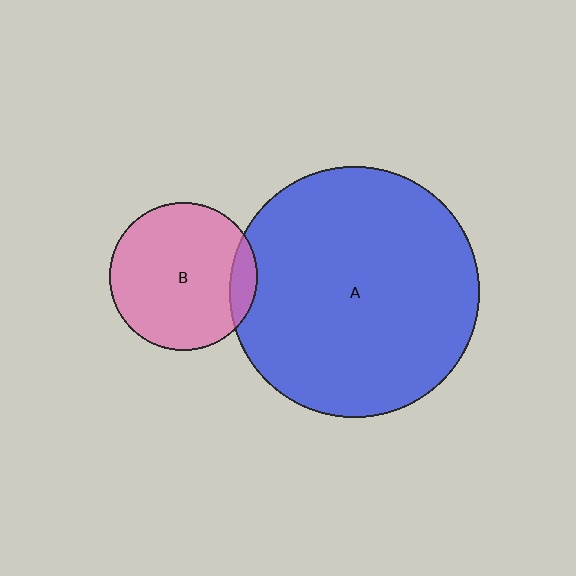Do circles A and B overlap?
Yes.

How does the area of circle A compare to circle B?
Approximately 2.8 times.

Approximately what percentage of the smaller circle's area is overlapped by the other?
Approximately 10%.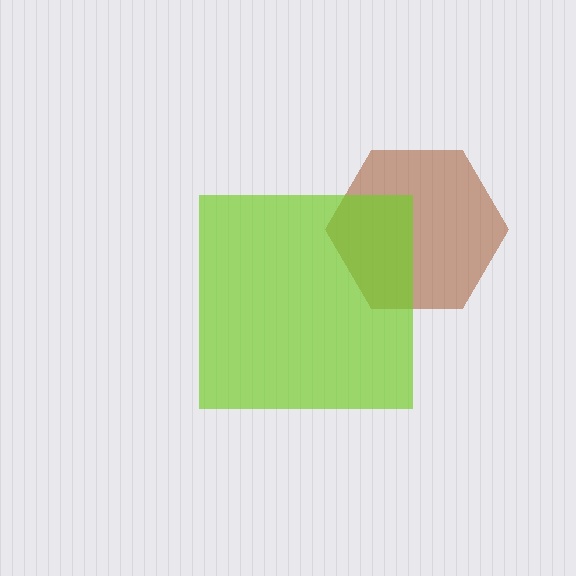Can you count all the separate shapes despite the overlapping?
Yes, there are 2 separate shapes.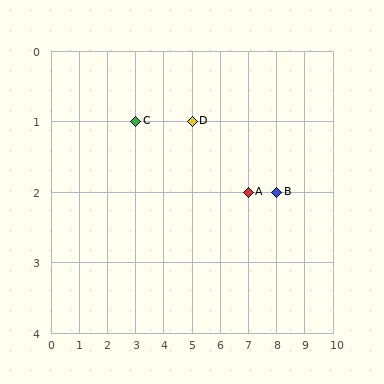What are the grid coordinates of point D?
Point D is at grid coordinates (5, 1).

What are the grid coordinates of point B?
Point B is at grid coordinates (8, 2).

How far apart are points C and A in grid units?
Points C and A are 4 columns and 1 row apart (about 4.1 grid units diagonally).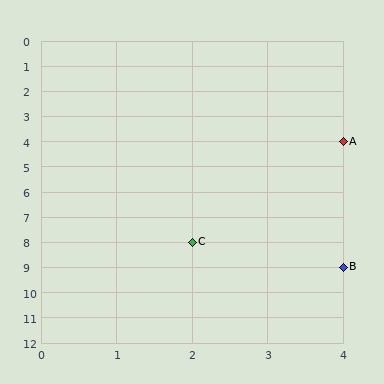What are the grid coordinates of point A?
Point A is at grid coordinates (4, 4).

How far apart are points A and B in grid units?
Points A and B are 5 rows apart.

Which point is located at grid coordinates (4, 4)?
Point A is at (4, 4).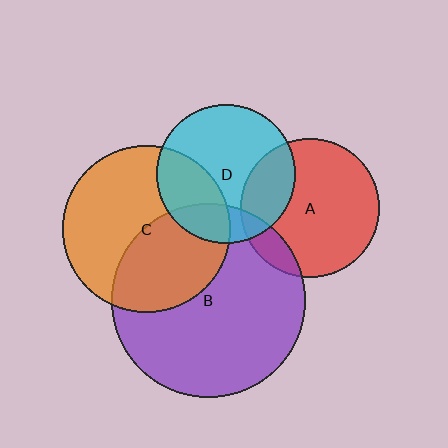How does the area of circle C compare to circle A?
Approximately 1.5 times.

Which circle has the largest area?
Circle B (purple).